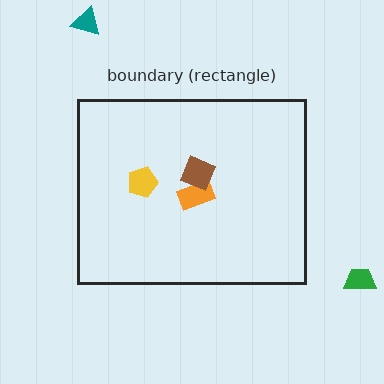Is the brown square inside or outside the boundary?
Inside.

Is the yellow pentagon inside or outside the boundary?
Inside.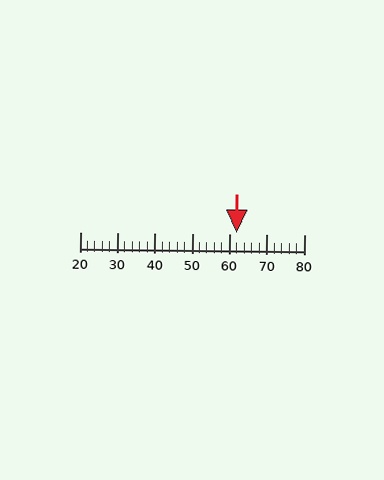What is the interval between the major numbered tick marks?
The major tick marks are spaced 10 units apart.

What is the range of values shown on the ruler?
The ruler shows values from 20 to 80.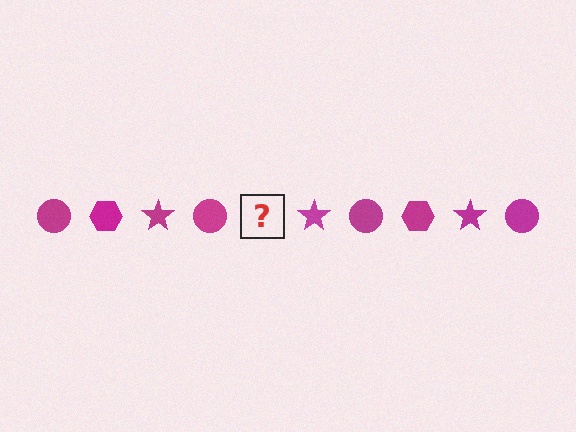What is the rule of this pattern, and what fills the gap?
The rule is that the pattern cycles through circle, hexagon, star shapes in magenta. The gap should be filled with a magenta hexagon.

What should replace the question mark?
The question mark should be replaced with a magenta hexagon.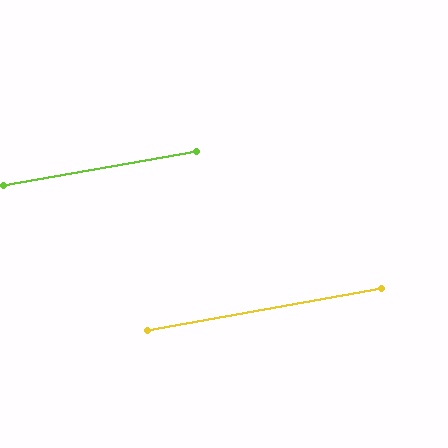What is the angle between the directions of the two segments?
Approximately 0 degrees.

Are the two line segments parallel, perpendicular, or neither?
Parallel — their directions differ by only 0.0°.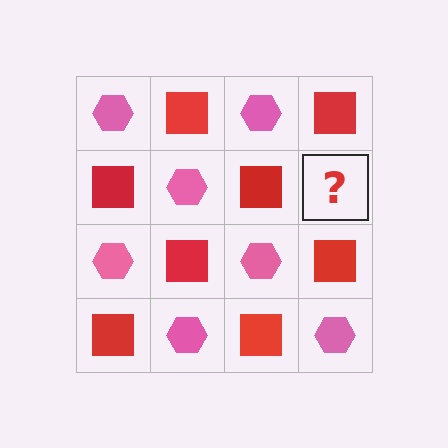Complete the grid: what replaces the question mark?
The question mark should be replaced with a pink hexagon.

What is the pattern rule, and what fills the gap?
The rule is that it alternates pink hexagon and red square in a checkerboard pattern. The gap should be filled with a pink hexagon.